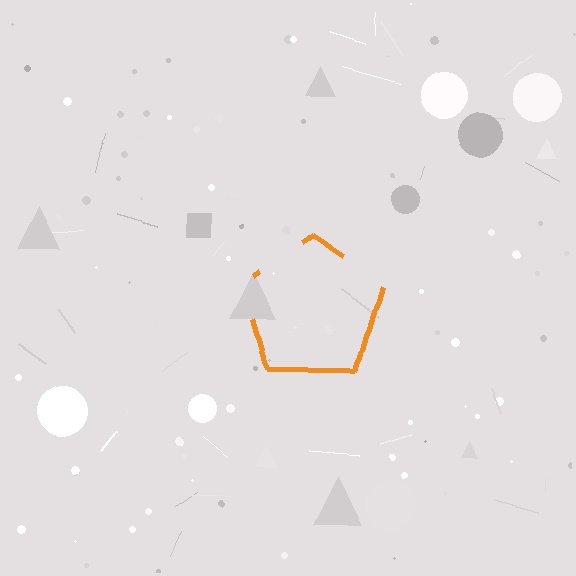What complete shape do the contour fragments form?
The contour fragments form a pentagon.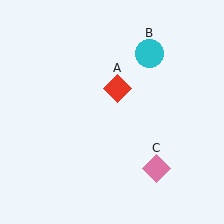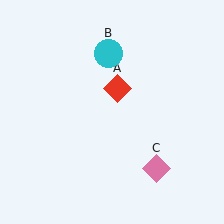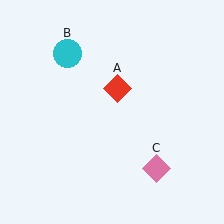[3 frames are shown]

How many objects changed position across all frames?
1 object changed position: cyan circle (object B).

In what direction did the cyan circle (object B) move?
The cyan circle (object B) moved left.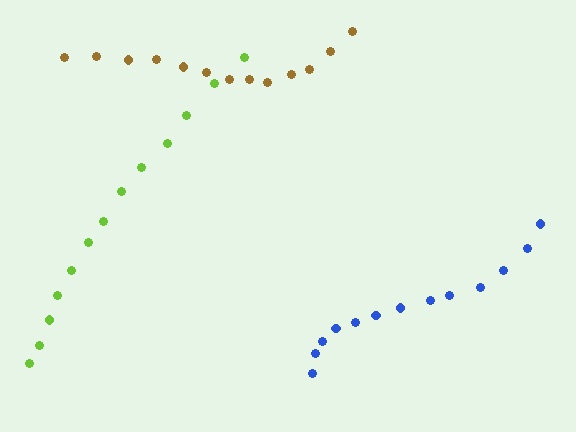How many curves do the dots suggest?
There are 3 distinct paths.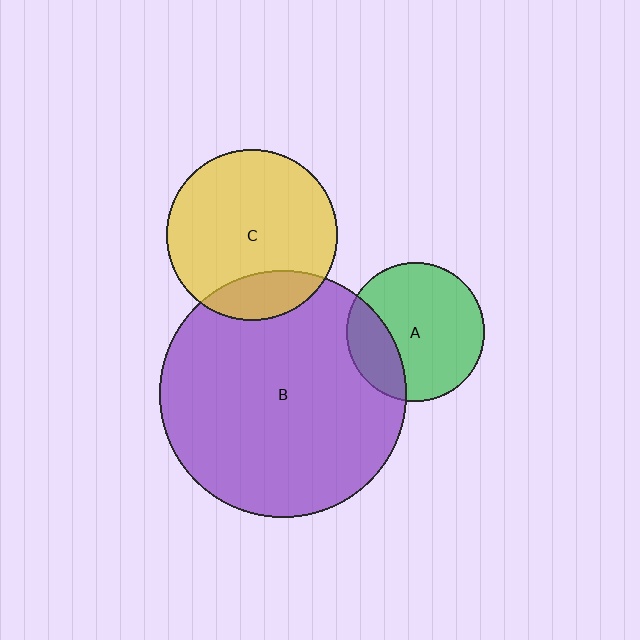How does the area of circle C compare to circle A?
Approximately 1.5 times.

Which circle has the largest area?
Circle B (purple).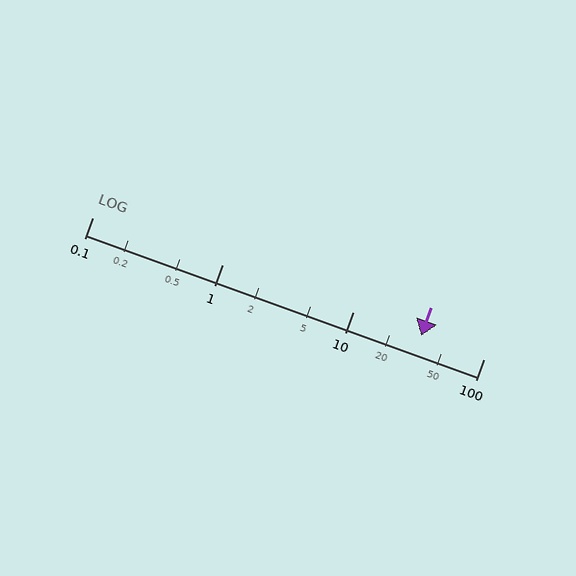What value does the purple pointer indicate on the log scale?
The pointer indicates approximately 33.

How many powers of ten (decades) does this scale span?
The scale spans 3 decades, from 0.1 to 100.